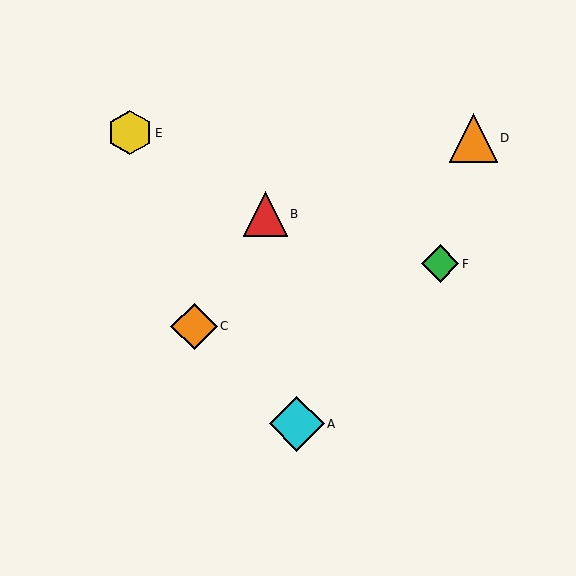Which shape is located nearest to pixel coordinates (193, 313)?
The orange diamond (labeled C) at (194, 326) is nearest to that location.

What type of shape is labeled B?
Shape B is a red triangle.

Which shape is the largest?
The cyan diamond (labeled A) is the largest.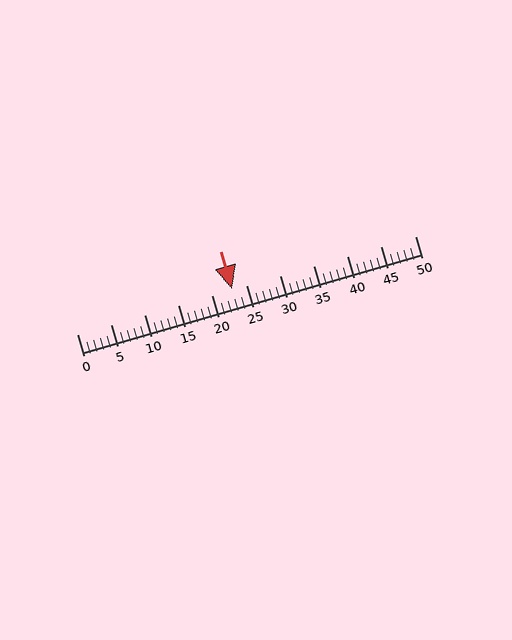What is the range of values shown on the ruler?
The ruler shows values from 0 to 50.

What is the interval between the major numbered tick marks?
The major tick marks are spaced 5 units apart.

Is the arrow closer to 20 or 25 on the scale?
The arrow is closer to 25.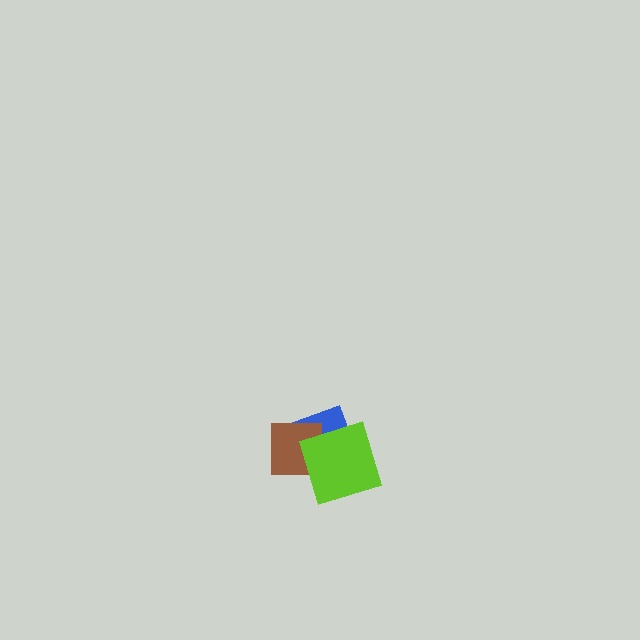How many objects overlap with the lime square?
2 objects overlap with the lime square.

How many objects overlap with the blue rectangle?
2 objects overlap with the blue rectangle.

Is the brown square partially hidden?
Yes, it is partially covered by another shape.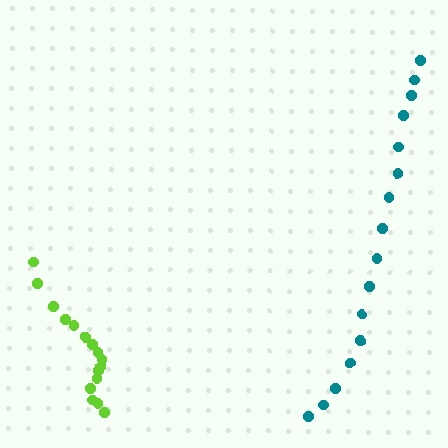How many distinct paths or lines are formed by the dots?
There are 2 distinct paths.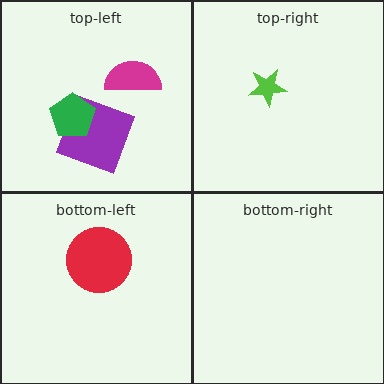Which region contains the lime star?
The top-right region.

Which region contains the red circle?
The bottom-left region.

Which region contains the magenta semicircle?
The top-left region.